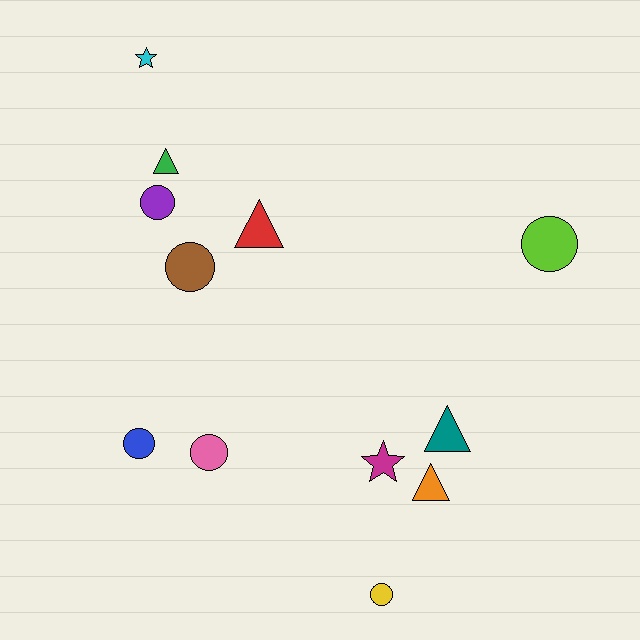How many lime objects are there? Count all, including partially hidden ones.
There is 1 lime object.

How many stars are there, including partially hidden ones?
There are 2 stars.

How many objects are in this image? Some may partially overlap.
There are 12 objects.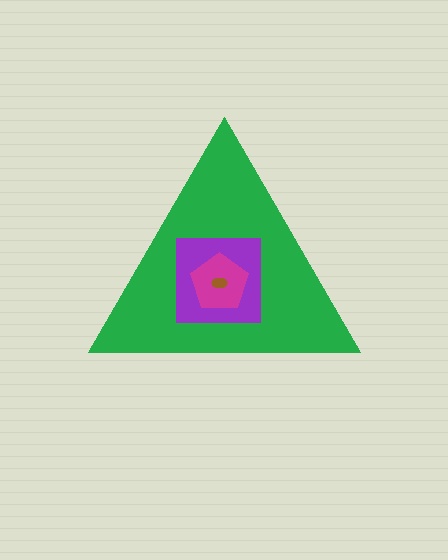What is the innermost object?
The brown ellipse.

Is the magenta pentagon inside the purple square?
Yes.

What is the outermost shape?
The green triangle.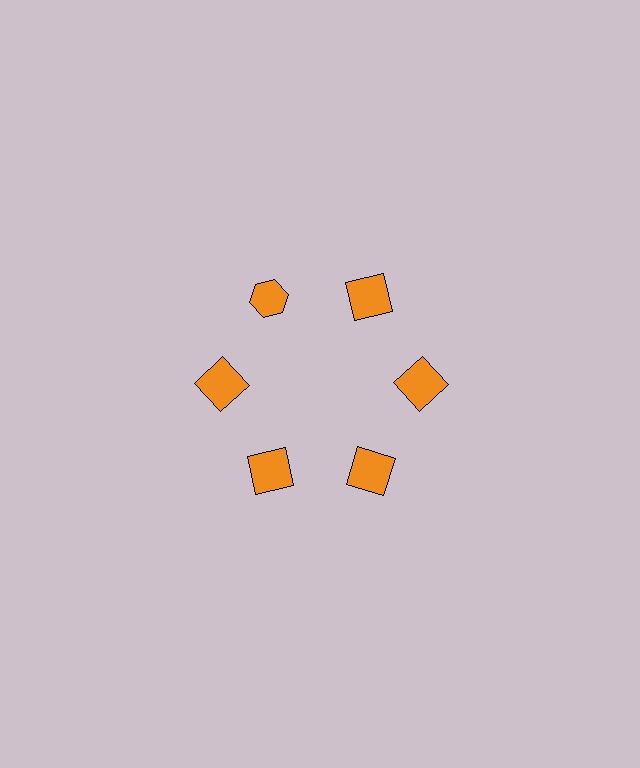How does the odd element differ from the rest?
It has a different shape: hexagon instead of square.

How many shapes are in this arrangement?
There are 6 shapes arranged in a ring pattern.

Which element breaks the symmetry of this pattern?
The orange hexagon at roughly the 11 o'clock position breaks the symmetry. All other shapes are orange squares.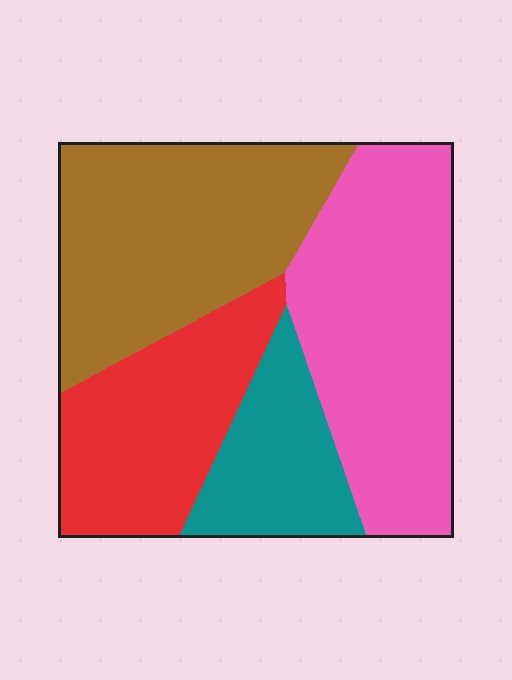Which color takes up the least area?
Teal, at roughly 15%.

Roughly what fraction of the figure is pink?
Pink takes up about one third (1/3) of the figure.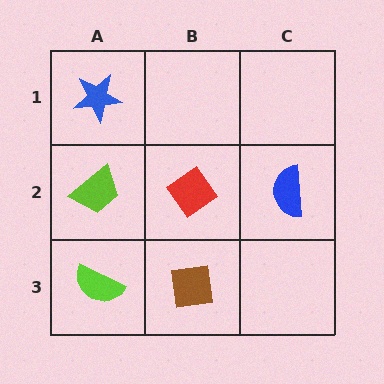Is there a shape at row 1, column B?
No, that cell is empty.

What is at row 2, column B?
A red diamond.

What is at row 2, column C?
A blue semicircle.